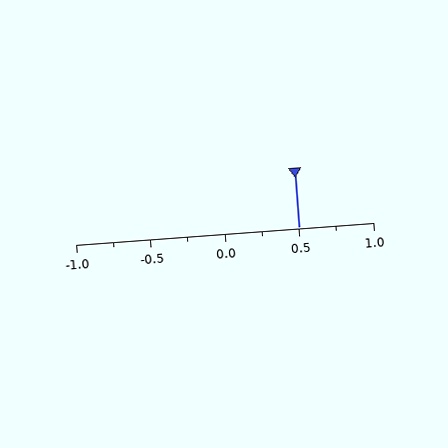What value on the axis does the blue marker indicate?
The marker indicates approximately 0.5.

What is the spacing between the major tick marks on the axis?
The major ticks are spaced 0.5 apart.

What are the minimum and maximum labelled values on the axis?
The axis runs from -1.0 to 1.0.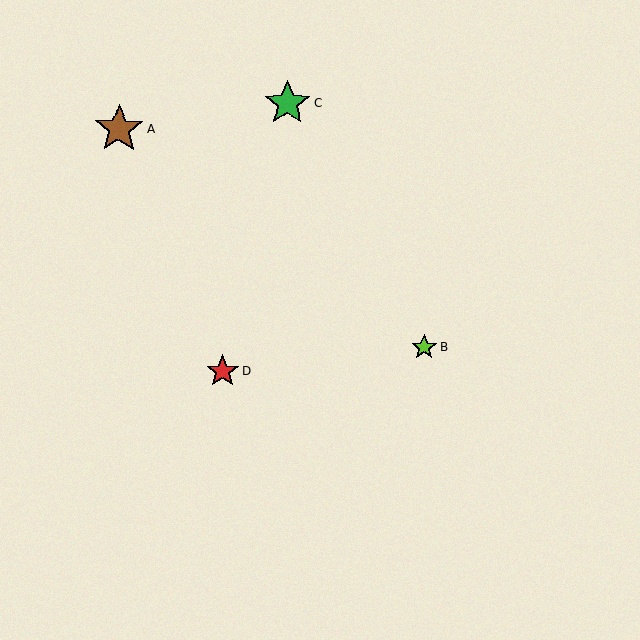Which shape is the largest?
The brown star (labeled A) is the largest.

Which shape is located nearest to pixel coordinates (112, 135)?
The brown star (labeled A) at (119, 129) is nearest to that location.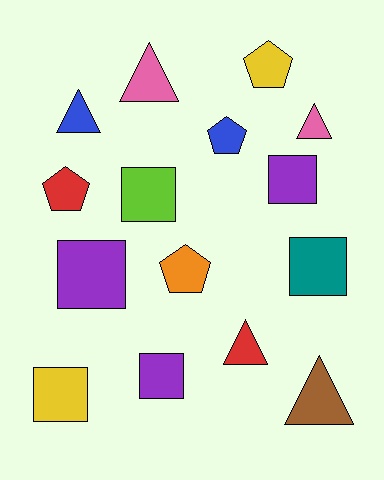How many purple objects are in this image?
There are 3 purple objects.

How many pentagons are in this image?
There are 4 pentagons.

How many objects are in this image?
There are 15 objects.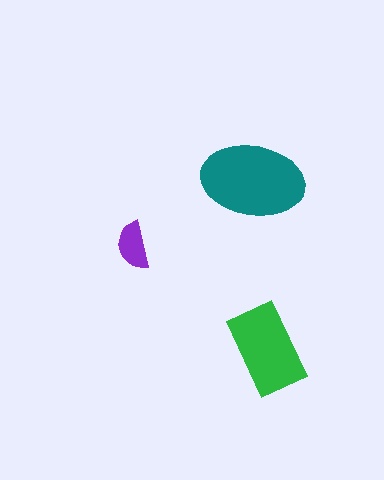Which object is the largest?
The teal ellipse.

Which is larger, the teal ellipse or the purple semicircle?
The teal ellipse.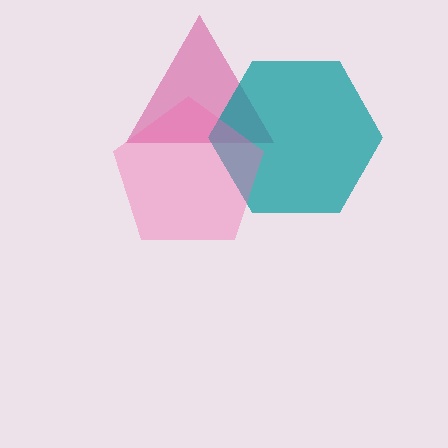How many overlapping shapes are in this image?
There are 3 overlapping shapes in the image.